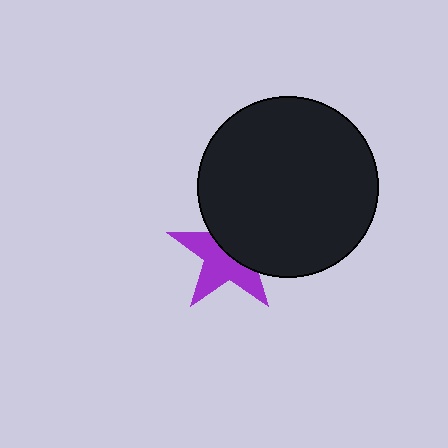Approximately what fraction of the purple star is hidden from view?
Roughly 47% of the purple star is hidden behind the black circle.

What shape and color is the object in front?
The object in front is a black circle.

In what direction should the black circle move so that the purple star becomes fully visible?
The black circle should move toward the upper-right. That is the shortest direction to clear the overlap and leave the purple star fully visible.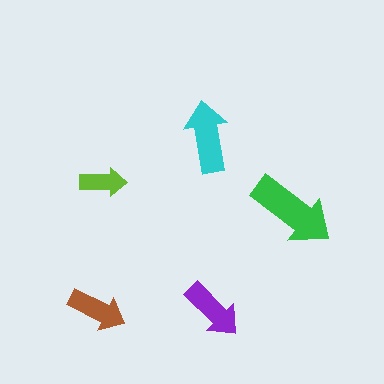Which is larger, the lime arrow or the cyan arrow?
The cyan one.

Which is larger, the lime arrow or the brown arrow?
The brown one.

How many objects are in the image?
There are 5 objects in the image.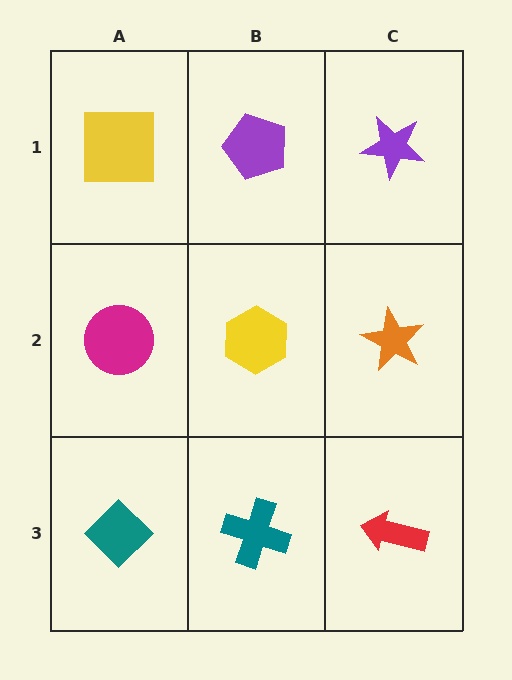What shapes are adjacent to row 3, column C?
An orange star (row 2, column C), a teal cross (row 3, column B).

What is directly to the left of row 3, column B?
A teal diamond.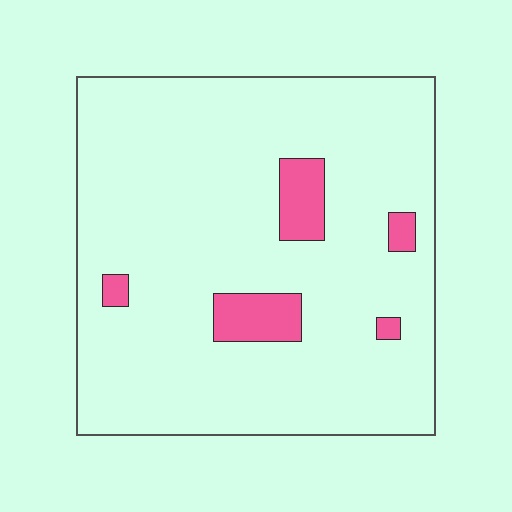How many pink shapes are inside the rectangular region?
5.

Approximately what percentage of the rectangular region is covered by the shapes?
Approximately 10%.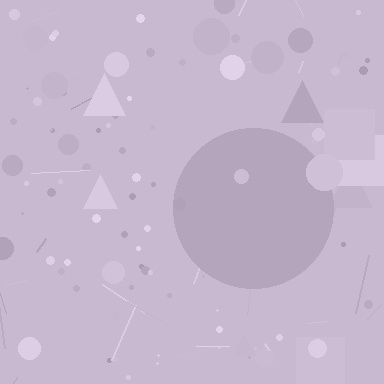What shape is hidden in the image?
A circle is hidden in the image.